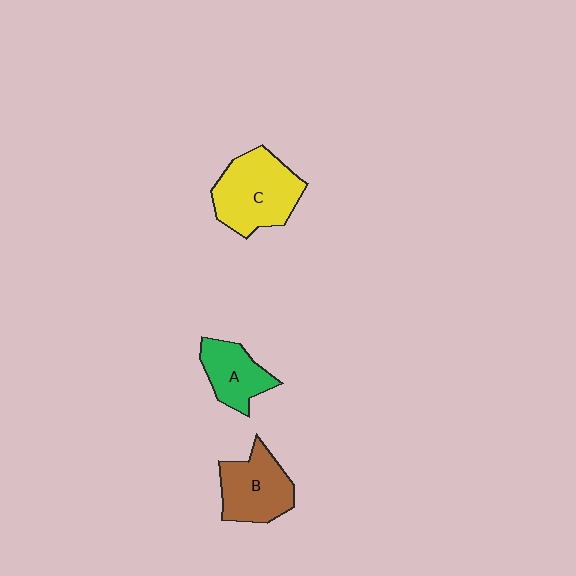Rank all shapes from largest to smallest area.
From largest to smallest: C (yellow), B (brown), A (green).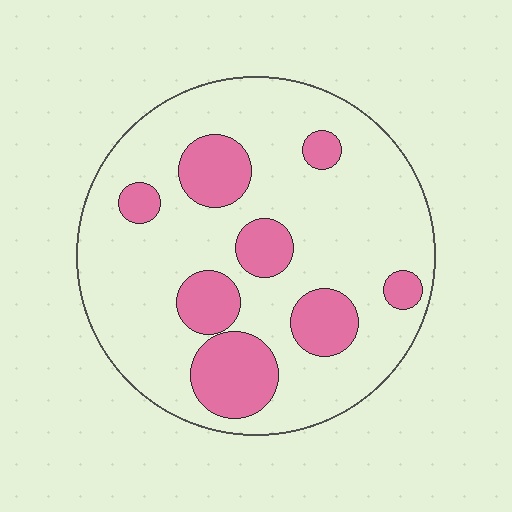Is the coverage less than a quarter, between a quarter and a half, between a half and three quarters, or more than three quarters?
Less than a quarter.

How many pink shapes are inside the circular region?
8.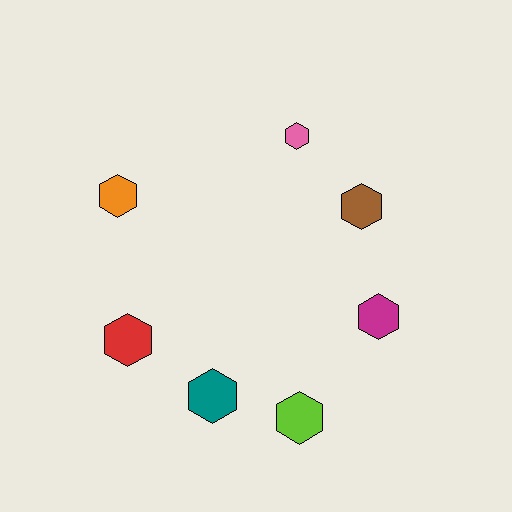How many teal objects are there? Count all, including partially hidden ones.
There is 1 teal object.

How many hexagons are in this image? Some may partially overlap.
There are 7 hexagons.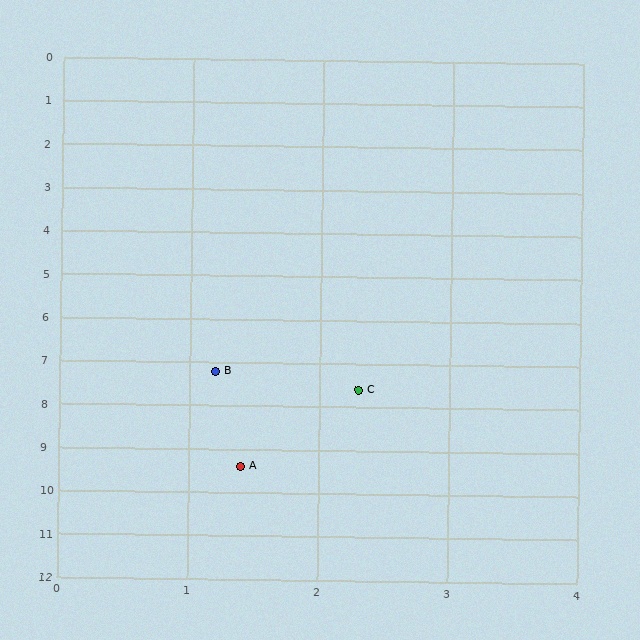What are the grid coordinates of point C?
Point C is at approximately (2.3, 7.6).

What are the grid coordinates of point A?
Point A is at approximately (1.4, 9.4).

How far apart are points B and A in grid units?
Points B and A are about 2.2 grid units apart.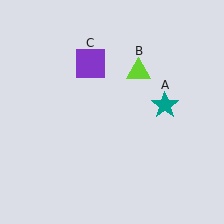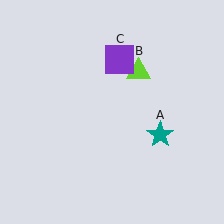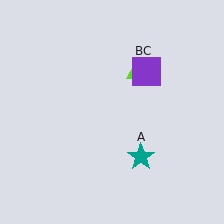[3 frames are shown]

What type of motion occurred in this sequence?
The teal star (object A), purple square (object C) rotated clockwise around the center of the scene.